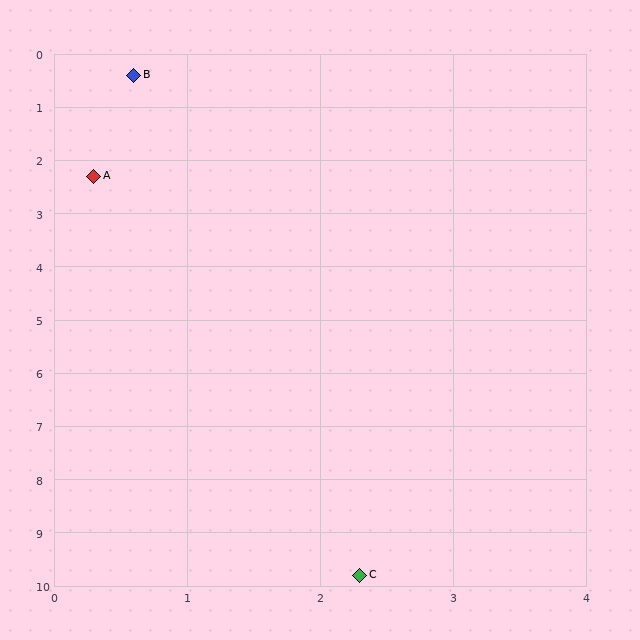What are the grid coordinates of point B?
Point B is at approximately (0.6, 0.4).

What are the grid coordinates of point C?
Point C is at approximately (2.3, 9.8).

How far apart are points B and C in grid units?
Points B and C are about 9.6 grid units apart.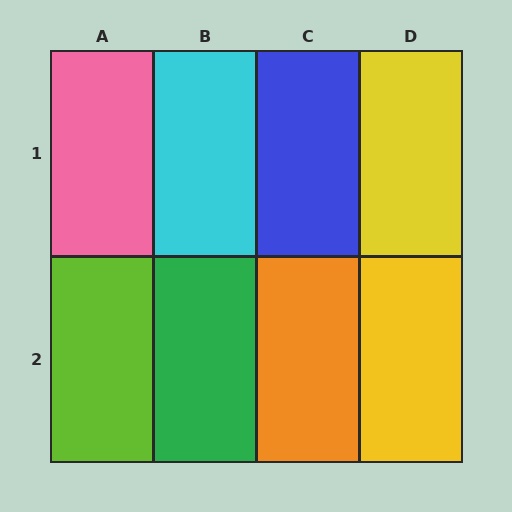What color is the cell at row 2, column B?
Green.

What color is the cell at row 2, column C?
Orange.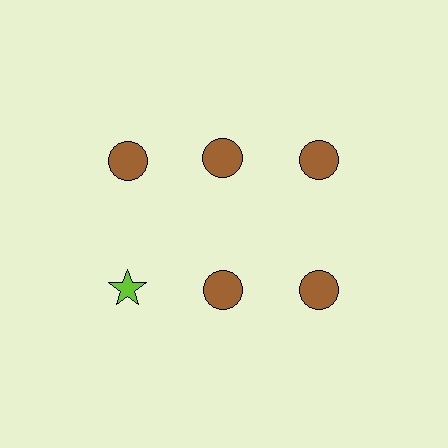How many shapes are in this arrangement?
There are 6 shapes arranged in a grid pattern.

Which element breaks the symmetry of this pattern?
The lime star in the second row, leftmost column breaks the symmetry. All other shapes are brown circles.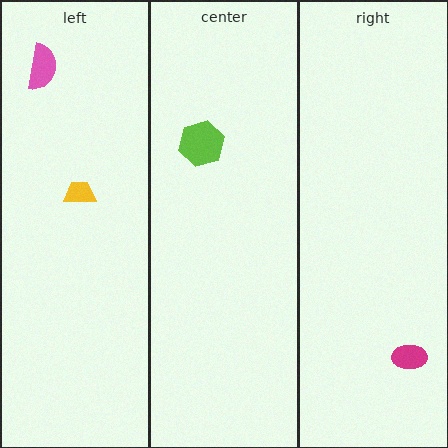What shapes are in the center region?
The lime hexagon.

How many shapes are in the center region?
1.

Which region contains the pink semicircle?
The left region.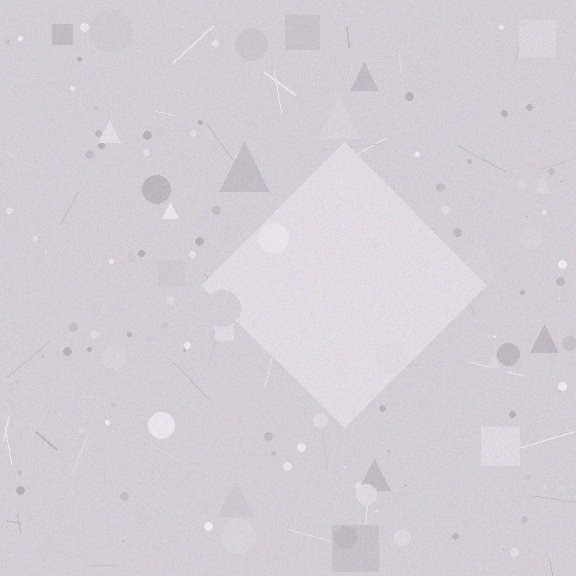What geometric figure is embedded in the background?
A diamond is embedded in the background.